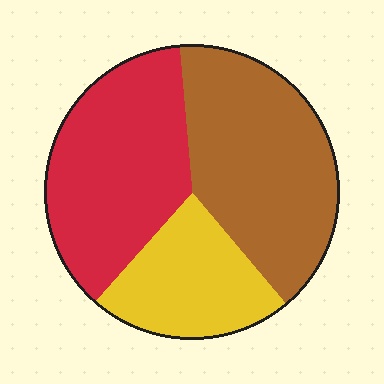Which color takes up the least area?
Yellow, at roughly 25%.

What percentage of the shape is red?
Red covers 37% of the shape.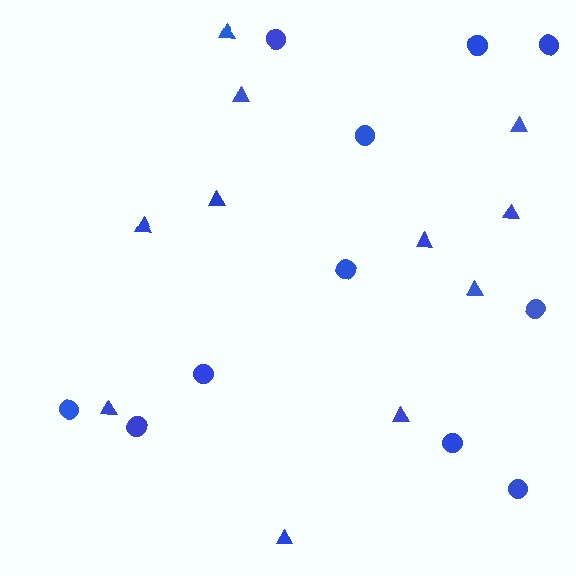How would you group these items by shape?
There are 2 groups: one group of triangles (11) and one group of circles (11).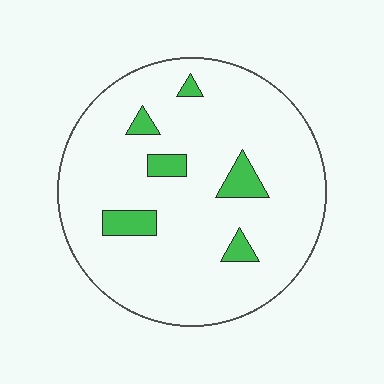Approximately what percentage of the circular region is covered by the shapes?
Approximately 10%.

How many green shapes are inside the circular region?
6.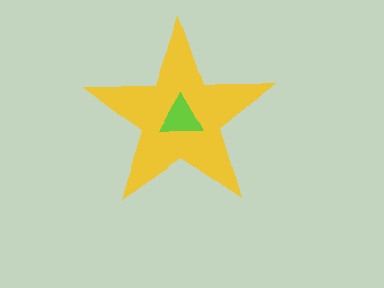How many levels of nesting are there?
2.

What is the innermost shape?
The lime triangle.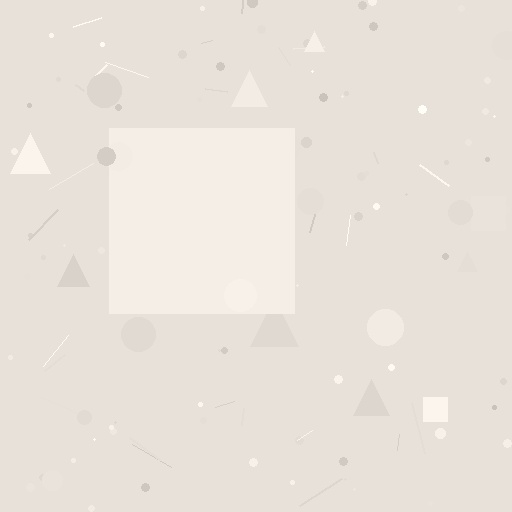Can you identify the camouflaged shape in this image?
The camouflaged shape is a square.